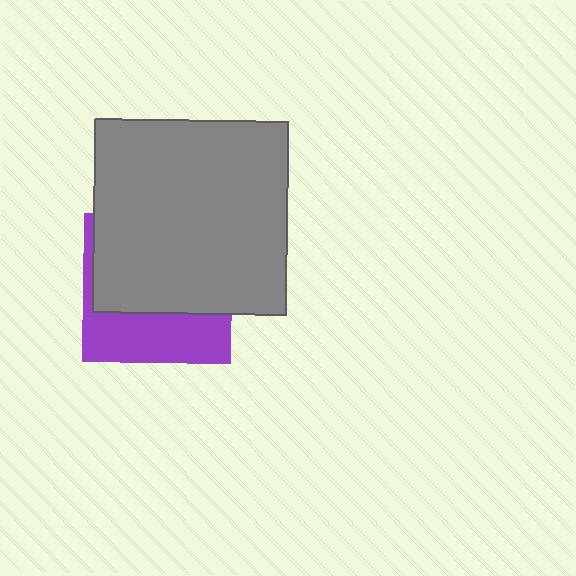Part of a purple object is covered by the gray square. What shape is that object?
It is a square.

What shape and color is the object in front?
The object in front is a gray square.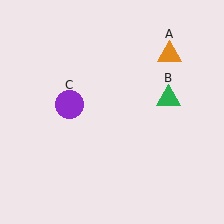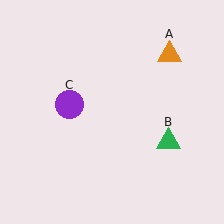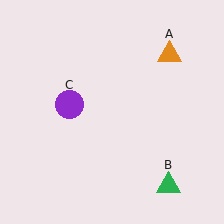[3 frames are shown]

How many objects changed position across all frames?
1 object changed position: green triangle (object B).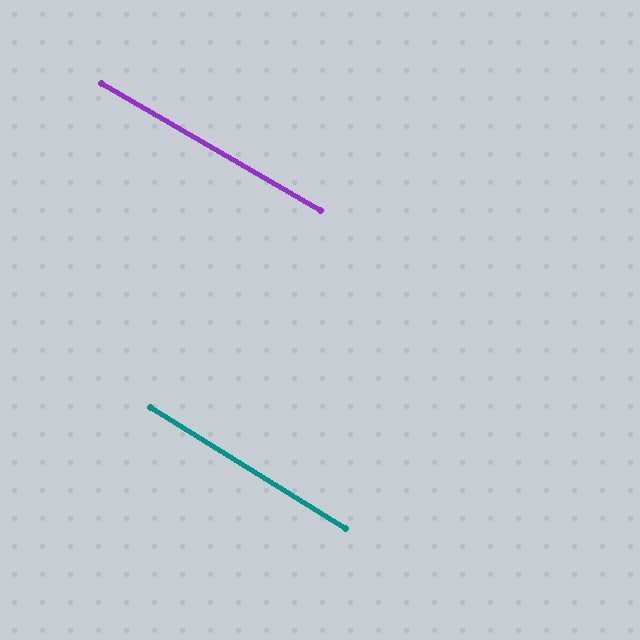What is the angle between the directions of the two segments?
Approximately 2 degrees.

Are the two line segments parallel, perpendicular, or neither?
Parallel — their directions differ by only 1.7°.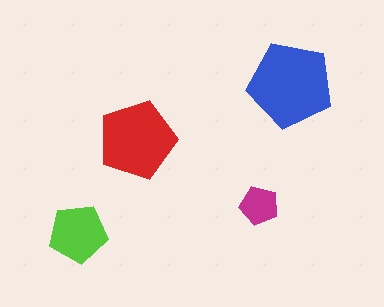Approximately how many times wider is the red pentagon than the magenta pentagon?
About 2 times wider.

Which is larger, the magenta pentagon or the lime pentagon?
The lime one.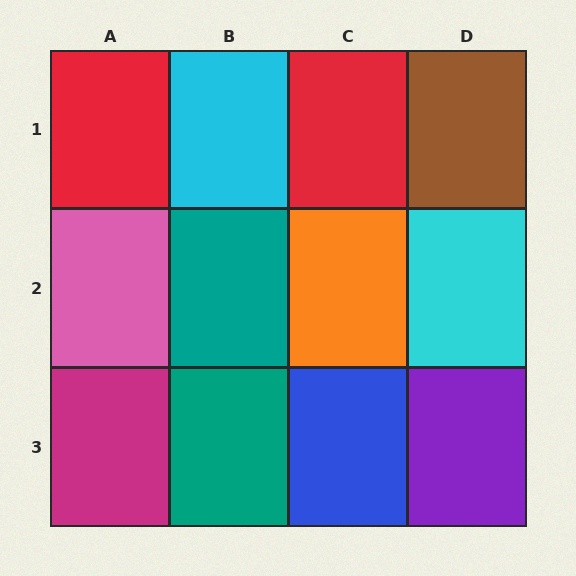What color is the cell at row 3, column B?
Teal.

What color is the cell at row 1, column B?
Cyan.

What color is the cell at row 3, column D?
Purple.